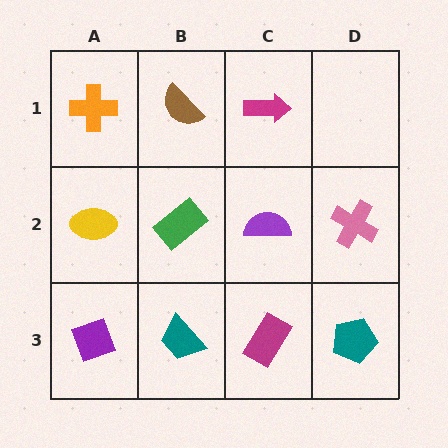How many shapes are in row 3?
4 shapes.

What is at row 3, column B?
A teal trapezoid.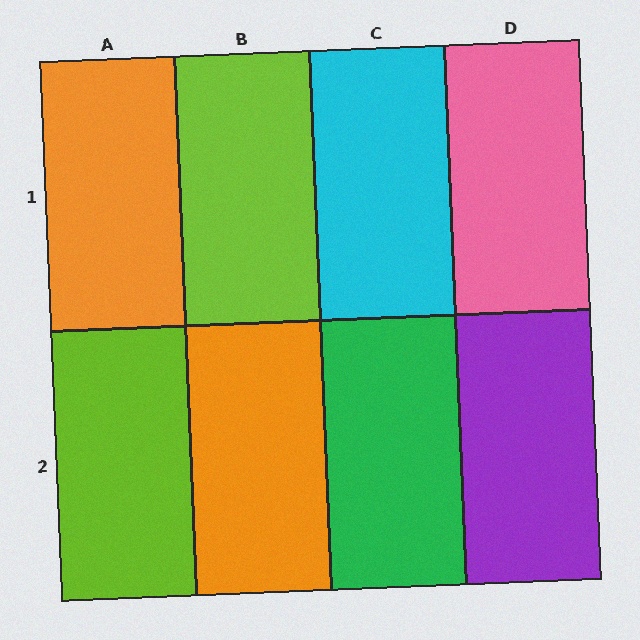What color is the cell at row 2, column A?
Lime.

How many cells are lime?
2 cells are lime.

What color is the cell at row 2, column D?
Purple.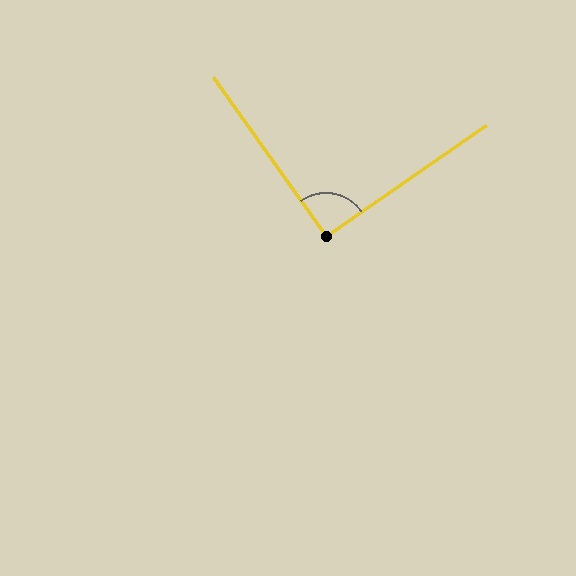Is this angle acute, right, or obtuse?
It is approximately a right angle.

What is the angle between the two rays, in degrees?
Approximately 91 degrees.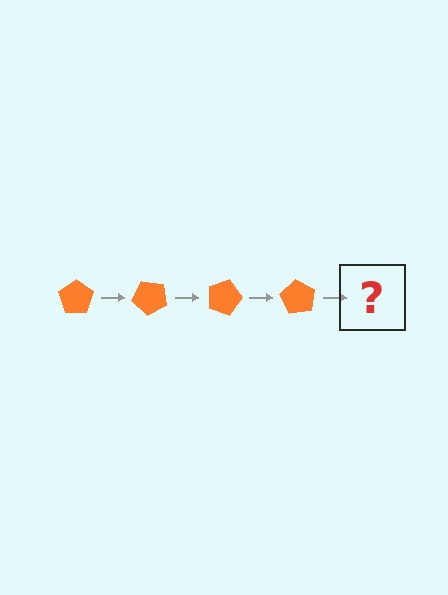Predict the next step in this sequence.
The next step is an orange pentagon rotated 180 degrees.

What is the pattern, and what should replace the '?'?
The pattern is that the pentagon rotates 45 degrees each step. The '?' should be an orange pentagon rotated 180 degrees.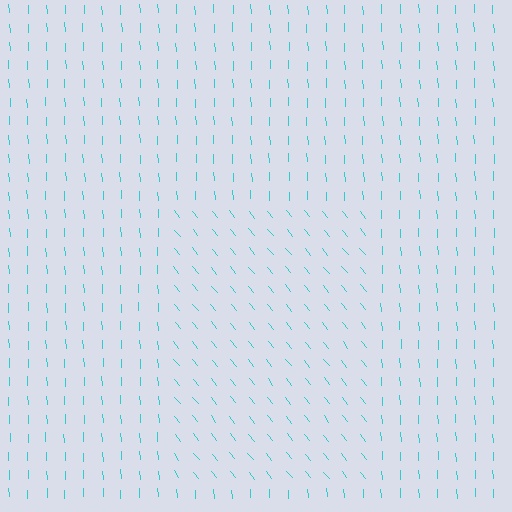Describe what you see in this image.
The image is filled with small cyan line segments. A rectangle region in the image has lines oriented differently from the surrounding lines, creating a visible texture boundary.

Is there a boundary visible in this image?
Yes, there is a texture boundary formed by a change in line orientation.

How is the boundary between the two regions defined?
The boundary is defined purely by a change in line orientation (approximately 35 degrees difference). All lines are the same color and thickness.